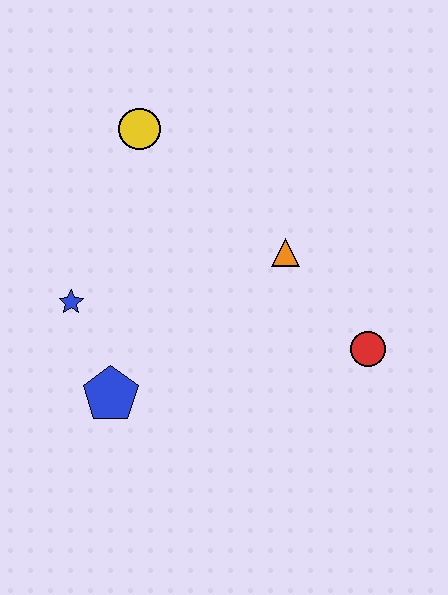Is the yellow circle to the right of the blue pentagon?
Yes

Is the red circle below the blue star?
Yes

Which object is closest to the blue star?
The blue pentagon is closest to the blue star.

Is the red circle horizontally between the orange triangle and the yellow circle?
No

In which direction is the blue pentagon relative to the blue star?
The blue pentagon is below the blue star.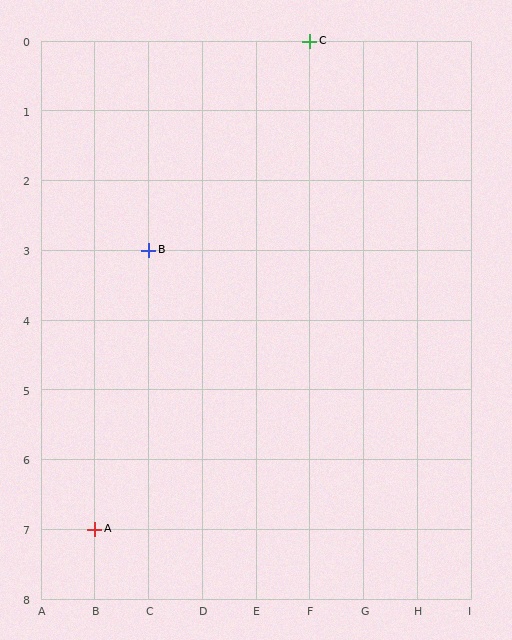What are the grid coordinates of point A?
Point A is at grid coordinates (B, 7).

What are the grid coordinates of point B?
Point B is at grid coordinates (C, 3).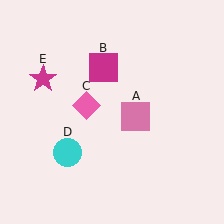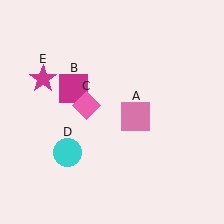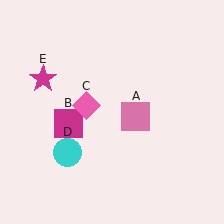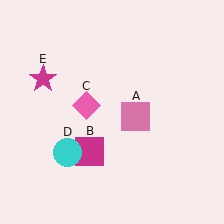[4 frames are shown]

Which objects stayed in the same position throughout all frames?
Pink square (object A) and pink diamond (object C) and cyan circle (object D) and magenta star (object E) remained stationary.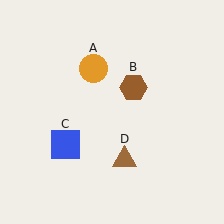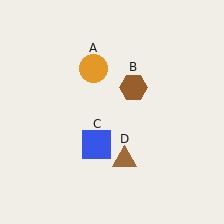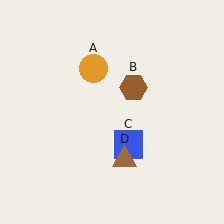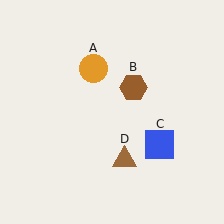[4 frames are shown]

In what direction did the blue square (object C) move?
The blue square (object C) moved right.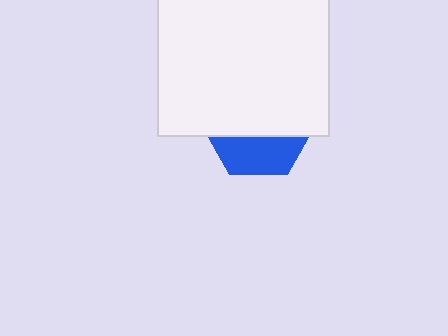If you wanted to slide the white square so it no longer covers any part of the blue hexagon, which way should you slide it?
Slide it up — that is the most direct way to separate the two shapes.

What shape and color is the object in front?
The object in front is a white square.